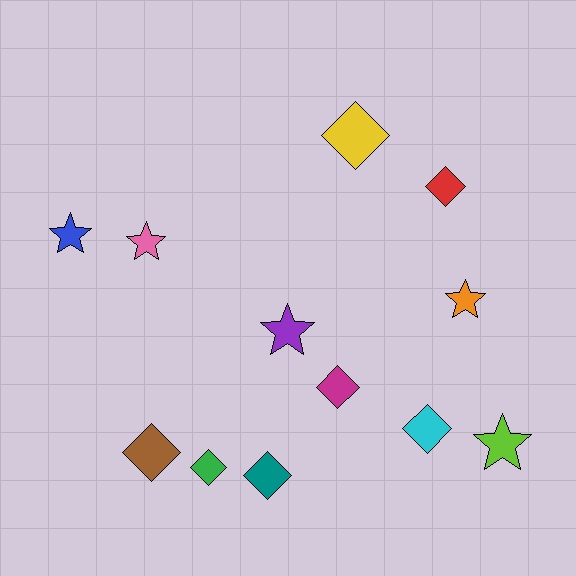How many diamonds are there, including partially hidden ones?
There are 7 diamonds.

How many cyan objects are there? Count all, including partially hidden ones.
There is 1 cyan object.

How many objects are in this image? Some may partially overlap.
There are 12 objects.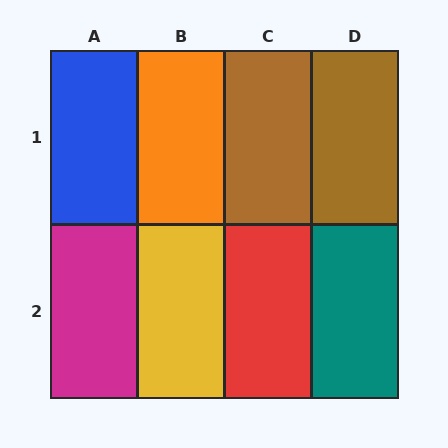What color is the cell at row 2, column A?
Magenta.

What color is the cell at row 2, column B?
Yellow.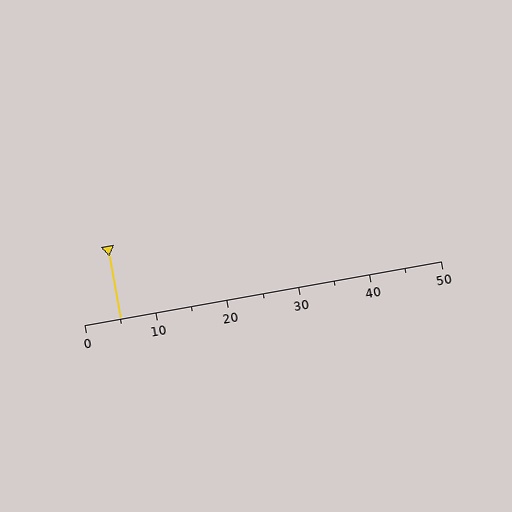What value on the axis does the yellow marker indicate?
The marker indicates approximately 5.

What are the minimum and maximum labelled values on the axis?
The axis runs from 0 to 50.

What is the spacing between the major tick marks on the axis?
The major ticks are spaced 10 apart.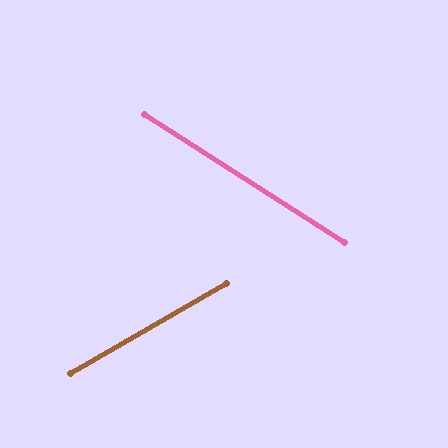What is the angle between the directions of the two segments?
Approximately 63 degrees.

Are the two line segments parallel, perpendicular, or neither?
Neither parallel nor perpendicular — they differ by about 63°.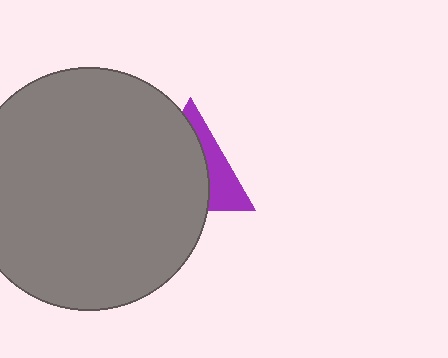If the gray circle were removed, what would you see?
You would see the complete purple triangle.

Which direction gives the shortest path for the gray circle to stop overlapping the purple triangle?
Moving left gives the shortest separation.